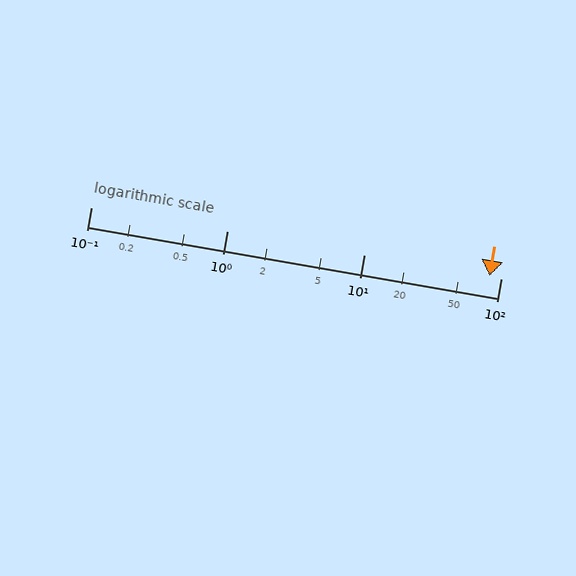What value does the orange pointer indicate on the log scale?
The pointer indicates approximately 83.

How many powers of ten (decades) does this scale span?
The scale spans 3 decades, from 0.1 to 100.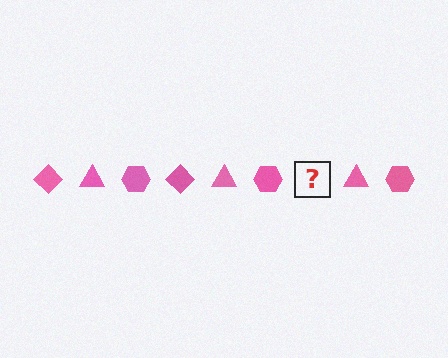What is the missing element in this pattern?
The missing element is a pink diamond.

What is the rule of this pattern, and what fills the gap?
The rule is that the pattern cycles through diamond, triangle, hexagon shapes in pink. The gap should be filled with a pink diamond.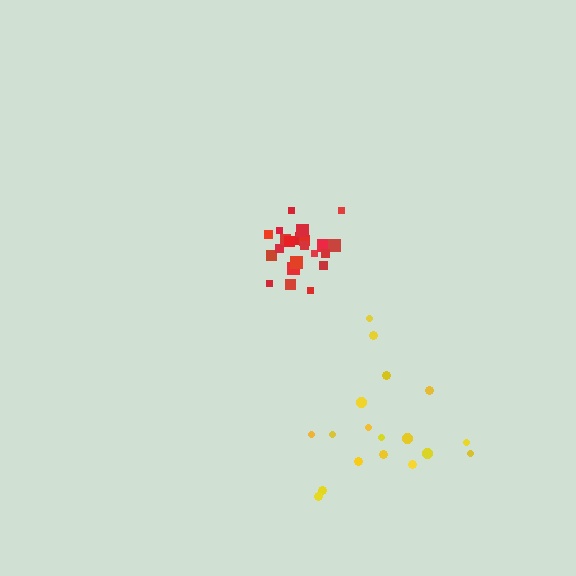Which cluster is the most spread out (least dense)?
Yellow.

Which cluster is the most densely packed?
Red.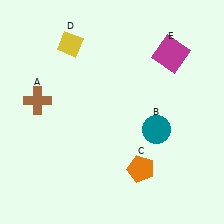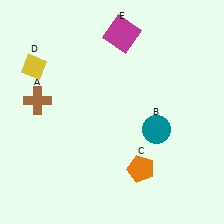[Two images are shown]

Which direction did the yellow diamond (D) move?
The yellow diamond (D) moved left.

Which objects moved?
The objects that moved are: the yellow diamond (D), the magenta square (E).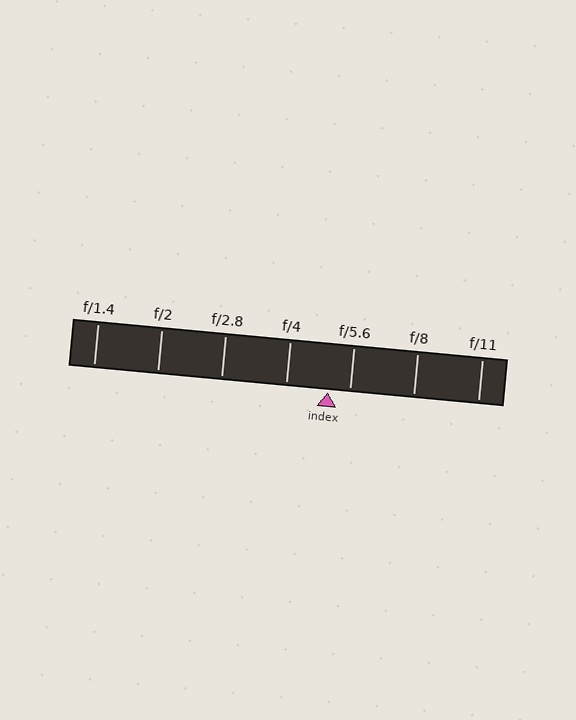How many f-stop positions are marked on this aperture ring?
There are 7 f-stop positions marked.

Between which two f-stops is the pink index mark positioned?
The index mark is between f/4 and f/5.6.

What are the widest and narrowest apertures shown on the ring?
The widest aperture shown is f/1.4 and the narrowest is f/11.